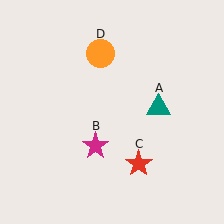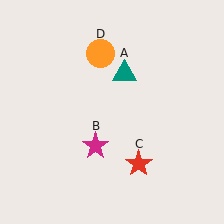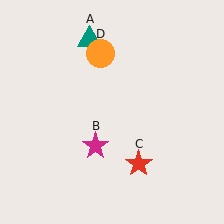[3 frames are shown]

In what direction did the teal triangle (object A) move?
The teal triangle (object A) moved up and to the left.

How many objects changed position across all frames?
1 object changed position: teal triangle (object A).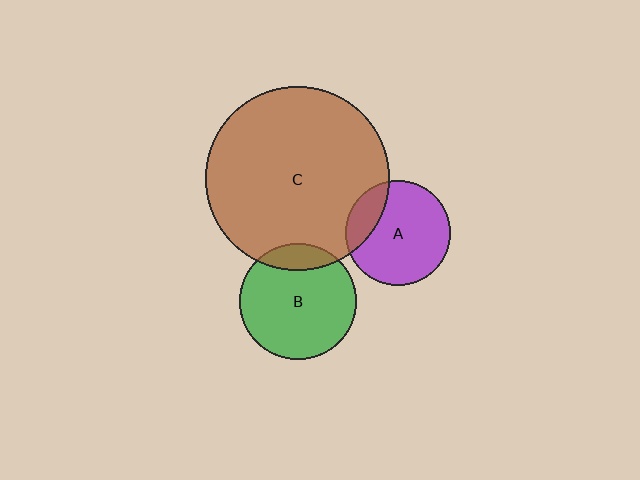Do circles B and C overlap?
Yes.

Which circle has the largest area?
Circle C (brown).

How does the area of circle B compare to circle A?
Approximately 1.2 times.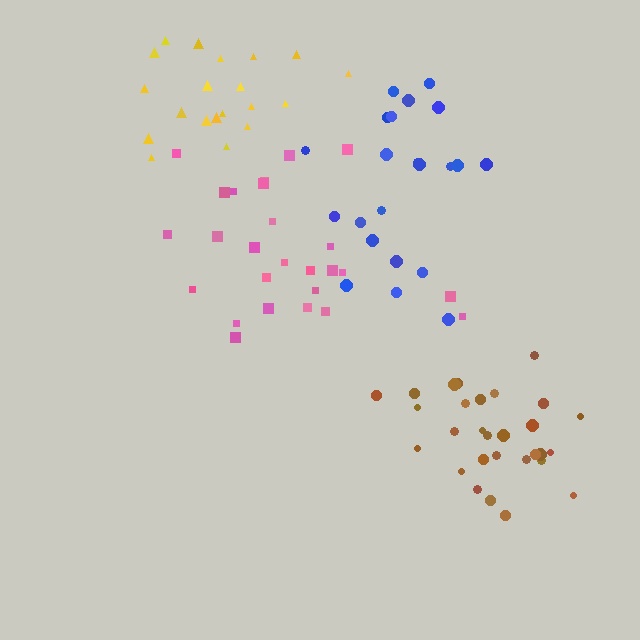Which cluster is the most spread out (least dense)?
Pink.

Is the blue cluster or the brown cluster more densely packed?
Brown.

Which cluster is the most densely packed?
Yellow.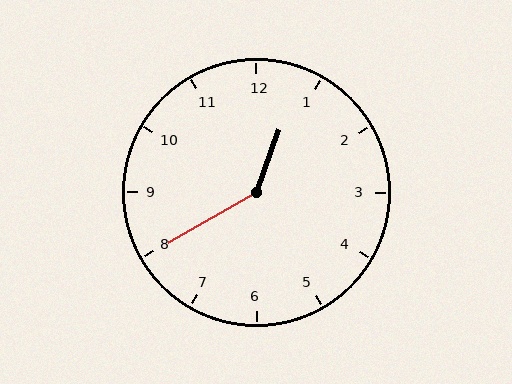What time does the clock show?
12:40.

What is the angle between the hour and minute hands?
Approximately 140 degrees.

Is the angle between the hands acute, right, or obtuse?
It is obtuse.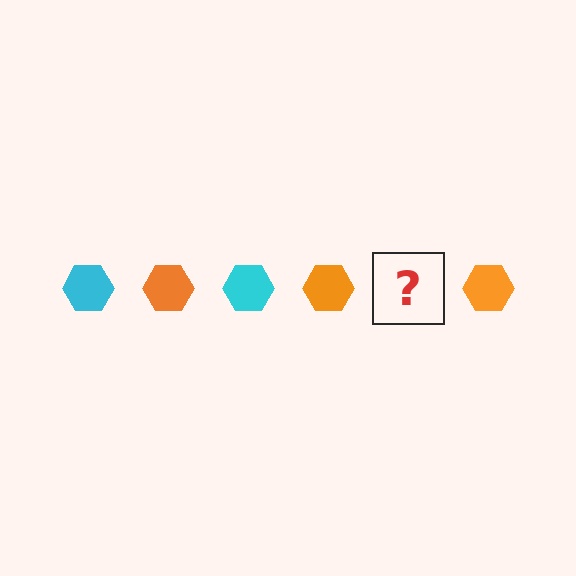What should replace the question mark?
The question mark should be replaced with a cyan hexagon.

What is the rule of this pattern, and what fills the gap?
The rule is that the pattern cycles through cyan, orange hexagons. The gap should be filled with a cyan hexagon.